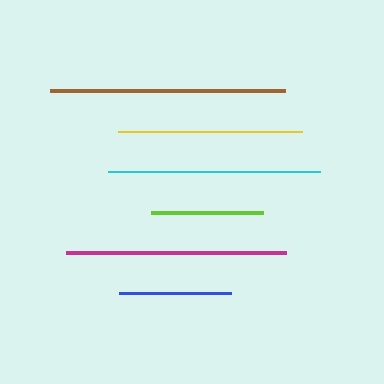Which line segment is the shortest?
The blue line is the shortest at approximately 112 pixels.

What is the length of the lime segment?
The lime segment is approximately 113 pixels long.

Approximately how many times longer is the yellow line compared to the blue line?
The yellow line is approximately 1.6 times the length of the blue line.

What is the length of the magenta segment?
The magenta segment is approximately 220 pixels long.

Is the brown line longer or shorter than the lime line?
The brown line is longer than the lime line.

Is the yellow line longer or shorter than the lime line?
The yellow line is longer than the lime line.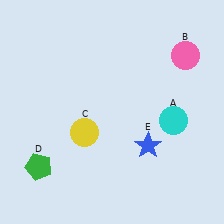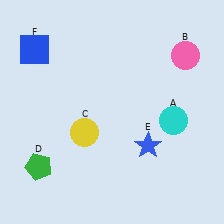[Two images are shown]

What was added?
A blue square (F) was added in Image 2.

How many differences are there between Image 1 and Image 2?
There is 1 difference between the two images.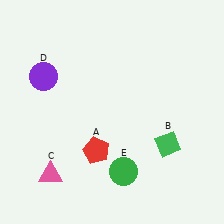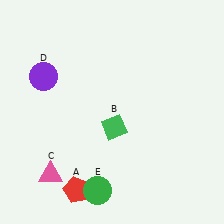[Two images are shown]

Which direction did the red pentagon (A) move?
The red pentagon (A) moved down.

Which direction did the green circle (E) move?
The green circle (E) moved left.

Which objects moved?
The objects that moved are: the red pentagon (A), the green diamond (B), the green circle (E).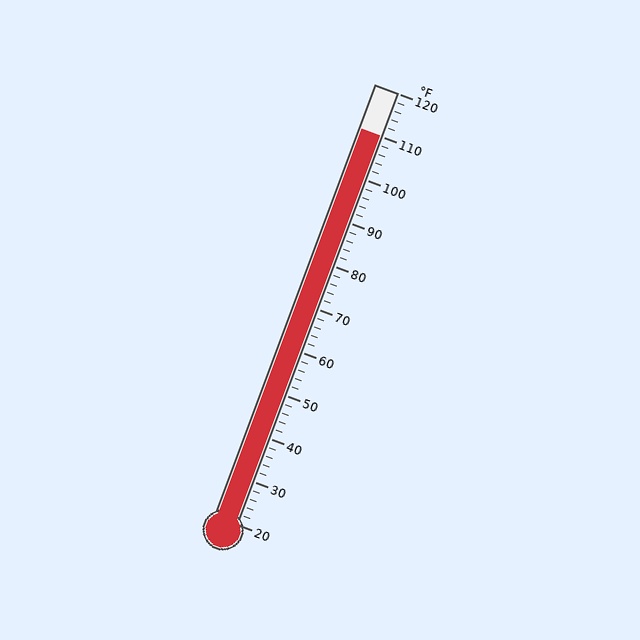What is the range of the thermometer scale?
The thermometer scale ranges from 20°F to 120°F.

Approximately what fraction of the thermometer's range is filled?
The thermometer is filled to approximately 90% of its range.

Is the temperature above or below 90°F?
The temperature is above 90°F.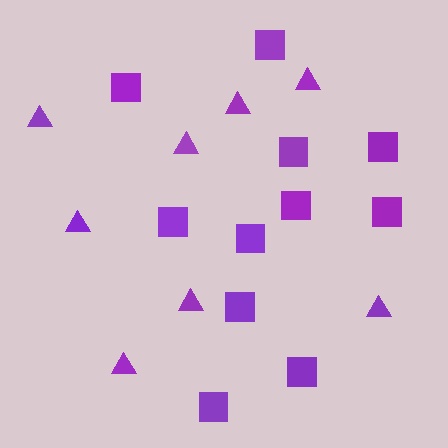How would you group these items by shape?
There are 2 groups: one group of squares (11) and one group of triangles (8).